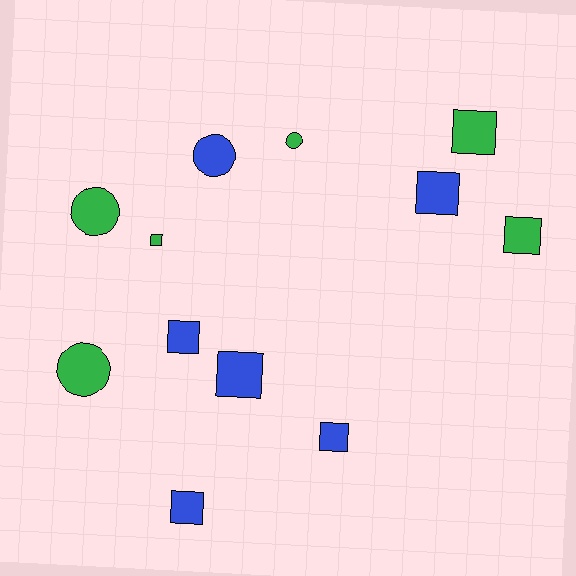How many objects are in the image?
There are 12 objects.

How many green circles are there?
There are 3 green circles.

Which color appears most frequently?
Green, with 6 objects.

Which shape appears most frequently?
Square, with 8 objects.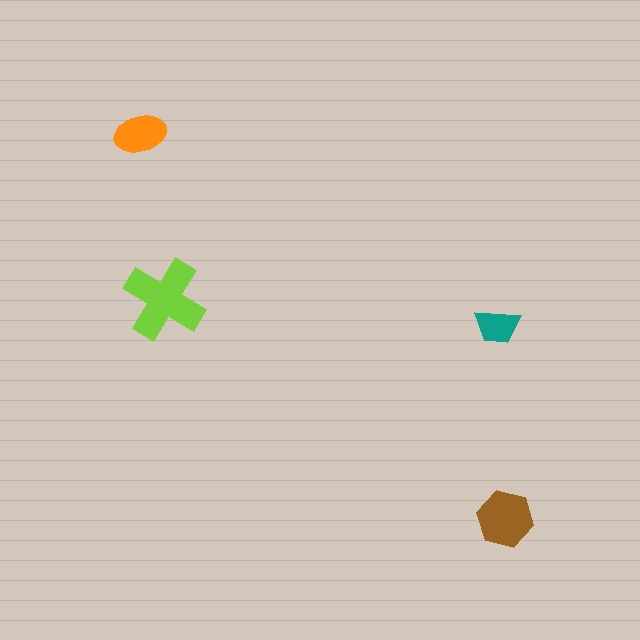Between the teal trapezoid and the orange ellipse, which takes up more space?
The orange ellipse.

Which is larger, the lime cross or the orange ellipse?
The lime cross.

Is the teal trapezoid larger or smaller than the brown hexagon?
Smaller.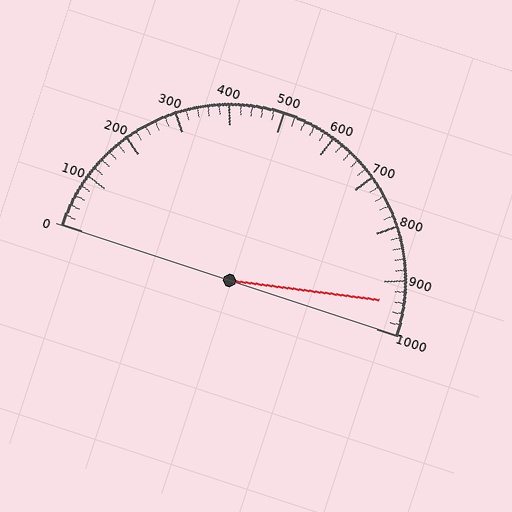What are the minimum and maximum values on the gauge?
The gauge ranges from 0 to 1000.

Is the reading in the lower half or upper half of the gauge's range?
The reading is in the upper half of the range (0 to 1000).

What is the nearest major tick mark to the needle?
The nearest major tick mark is 900.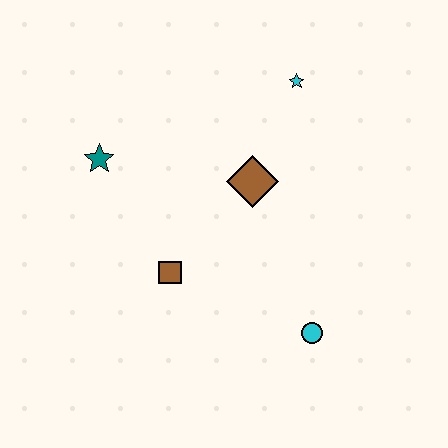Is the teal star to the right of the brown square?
No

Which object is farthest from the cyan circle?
The teal star is farthest from the cyan circle.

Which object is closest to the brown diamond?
The cyan star is closest to the brown diamond.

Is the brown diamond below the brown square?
No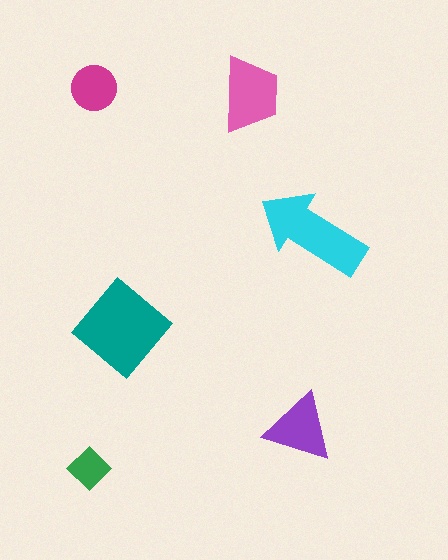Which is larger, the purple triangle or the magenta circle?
The purple triangle.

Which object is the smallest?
The green diamond.